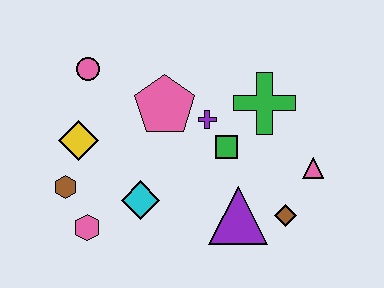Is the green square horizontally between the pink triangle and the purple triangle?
No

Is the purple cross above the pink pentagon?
No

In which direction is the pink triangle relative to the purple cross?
The pink triangle is to the right of the purple cross.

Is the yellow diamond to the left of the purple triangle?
Yes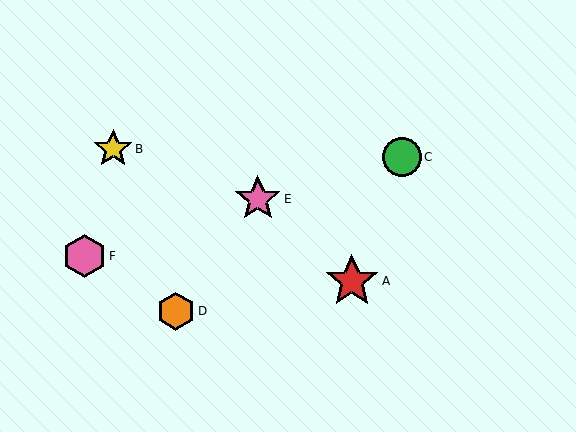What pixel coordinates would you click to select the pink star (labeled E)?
Click at (258, 199) to select the pink star E.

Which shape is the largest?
The red star (labeled A) is the largest.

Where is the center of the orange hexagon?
The center of the orange hexagon is at (176, 311).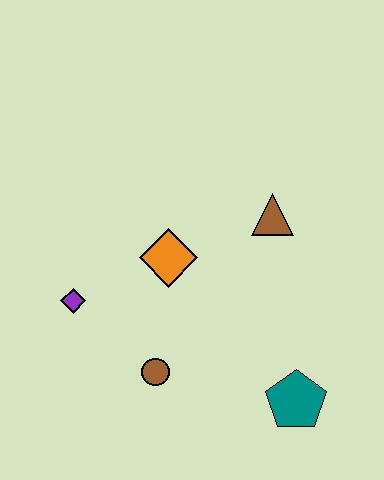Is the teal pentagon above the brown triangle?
No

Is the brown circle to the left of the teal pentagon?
Yes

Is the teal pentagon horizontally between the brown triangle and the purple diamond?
No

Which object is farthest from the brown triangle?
The purple diamond is farthest from the brown triangle.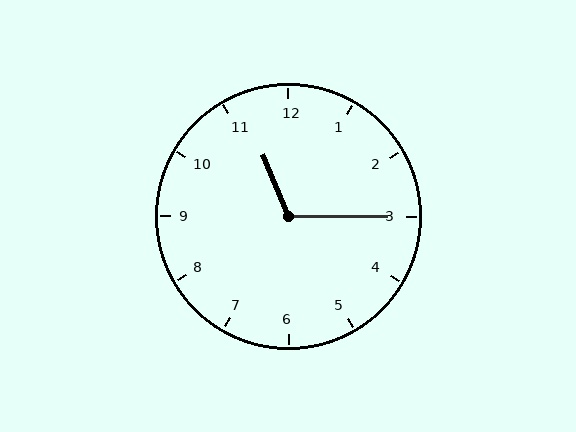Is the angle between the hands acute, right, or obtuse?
It is obtuse.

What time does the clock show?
11:15.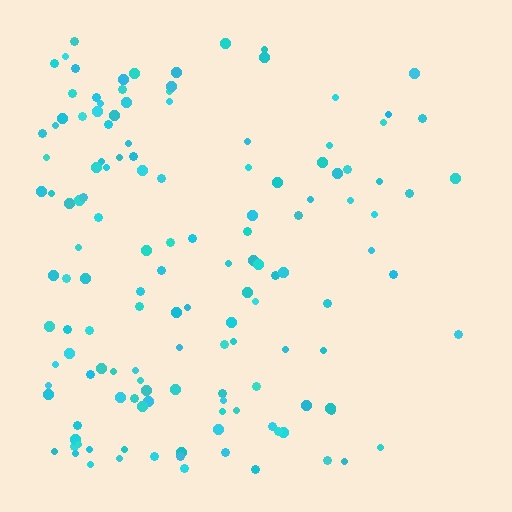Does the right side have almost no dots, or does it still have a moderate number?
Still a moderate number, just noticeably fewer than the left.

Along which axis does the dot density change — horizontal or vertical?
Horizontal.